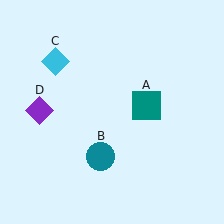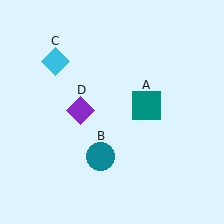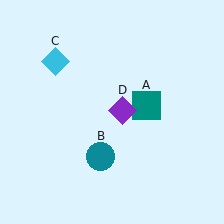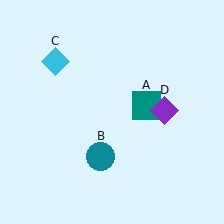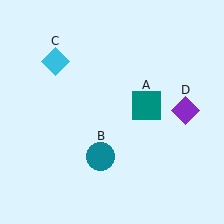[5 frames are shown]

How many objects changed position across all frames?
1 object changed position: purple diamond (object D).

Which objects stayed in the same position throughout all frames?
Teal square (object A) and teal circle (object B) and cyan diamond (object C) remained stationary.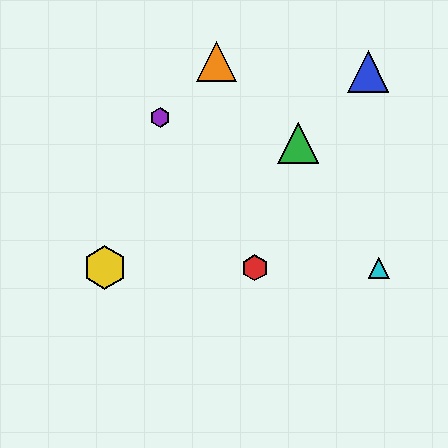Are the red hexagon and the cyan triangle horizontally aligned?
Yes, both are at y≈268.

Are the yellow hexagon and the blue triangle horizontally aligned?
No, the yellow hexagon is at y≈268 and the blue triangle is at y≈72.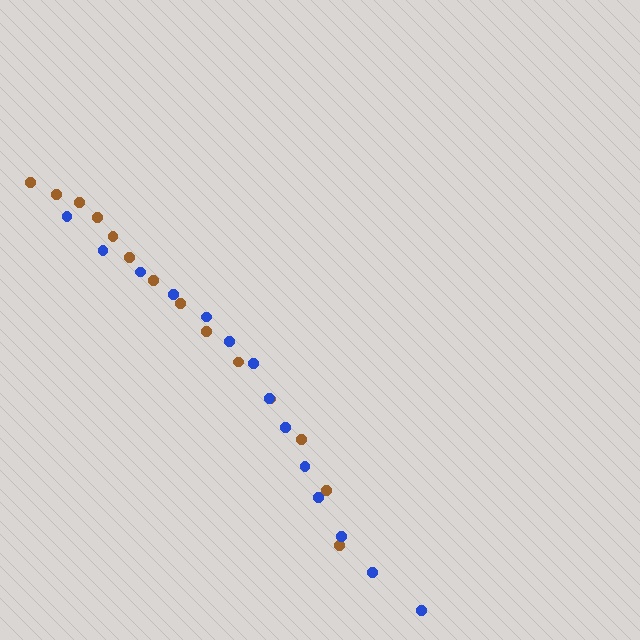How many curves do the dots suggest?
There are 2 distinct paths.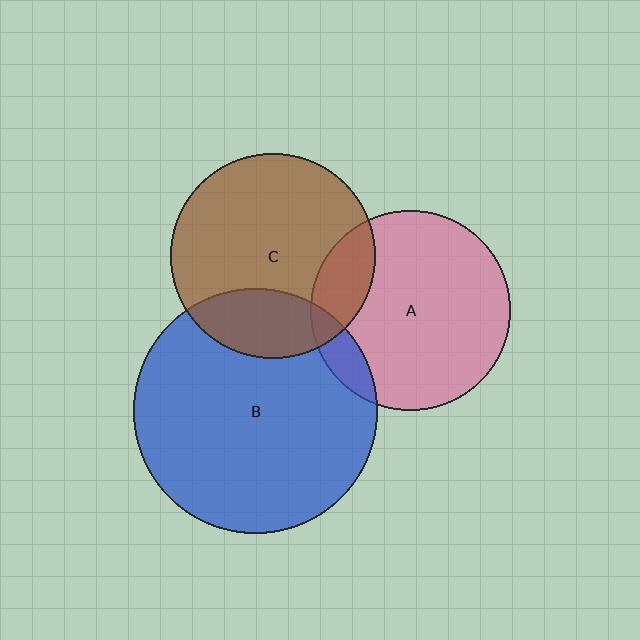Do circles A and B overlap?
Yes.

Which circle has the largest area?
Circle B (blue).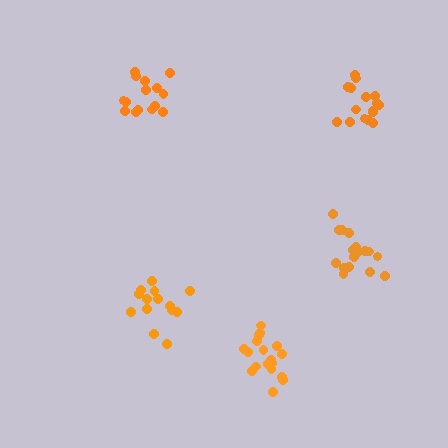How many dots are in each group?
Group 1: 18 dots, Group 2: 15 dots, Group 3: 16 dots, Group 4: 14 dots, Group 5: 17 dots (80 total).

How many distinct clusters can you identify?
There are 5 distinct clusters.